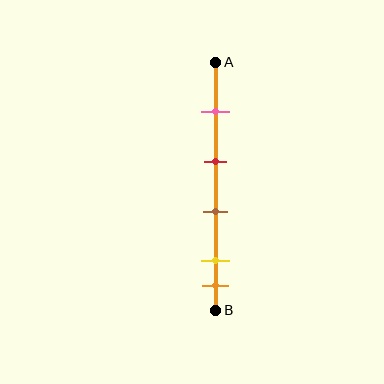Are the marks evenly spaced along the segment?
No, the marks are not evenly spaced.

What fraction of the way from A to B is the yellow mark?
The yellow mark is approximately 80% (0.8) of the way from A to B.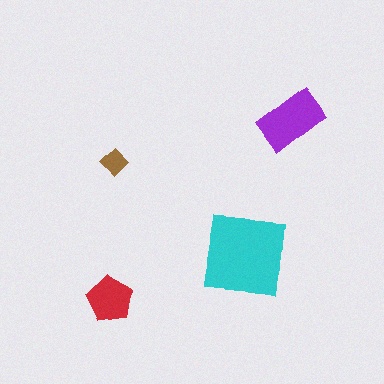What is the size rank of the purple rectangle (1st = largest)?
2nd.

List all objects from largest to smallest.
The cyan square, the purple rectangle, the red pentagon, the brown diamond.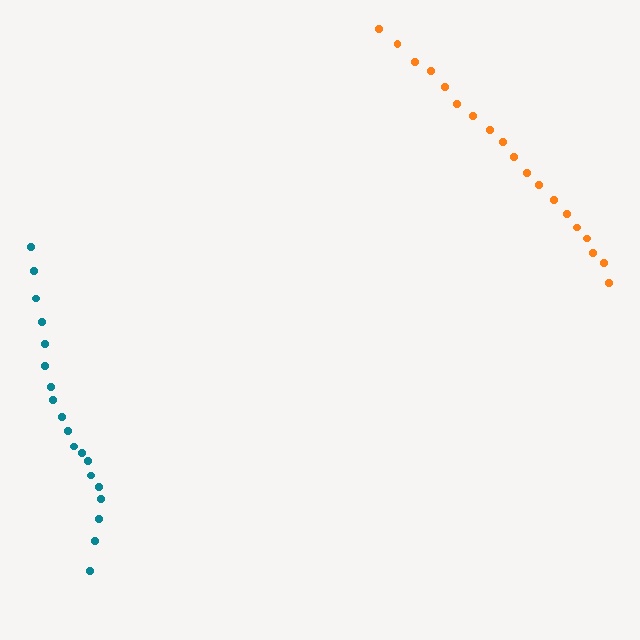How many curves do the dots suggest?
There are 2 distinct paths.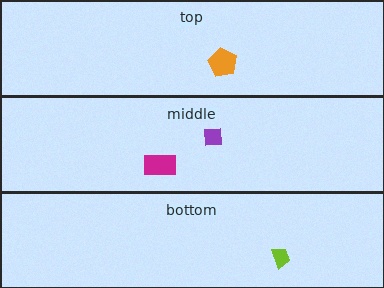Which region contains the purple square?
The middle region.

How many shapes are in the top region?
1.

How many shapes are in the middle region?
2.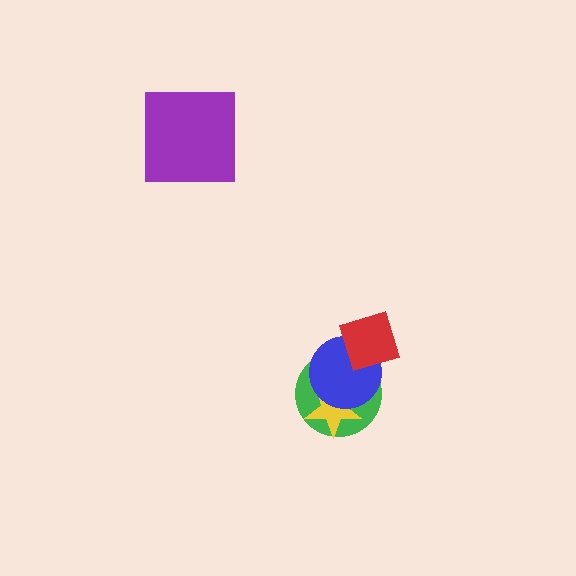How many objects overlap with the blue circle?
3 objects overlap with the blue circle.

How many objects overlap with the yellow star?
2 objects overlap with the yellow star.